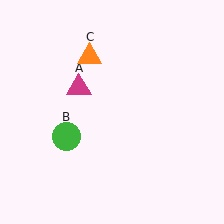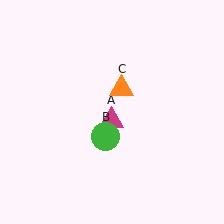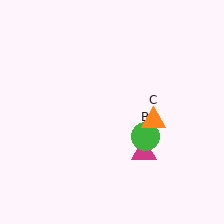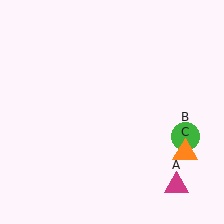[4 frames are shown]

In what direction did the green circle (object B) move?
The green circle (object B) moved right.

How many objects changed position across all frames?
3 objects changed position: magenta triangle (object A), green circle (object B), orange triangle (object C).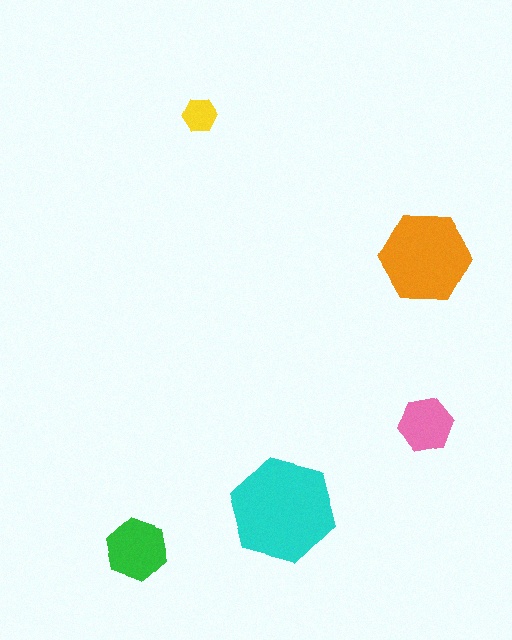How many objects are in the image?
There are 5 objects in the image.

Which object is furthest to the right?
The pink hexagon is rightmost.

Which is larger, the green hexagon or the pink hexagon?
The green one.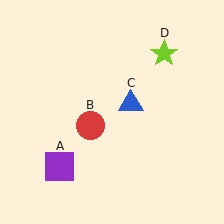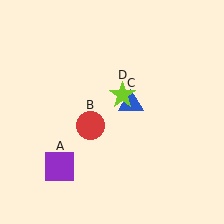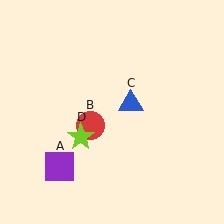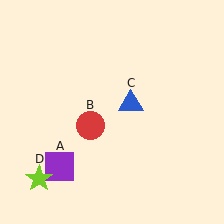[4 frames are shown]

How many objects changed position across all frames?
1 object changed position: lime star (object D).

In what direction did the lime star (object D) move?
The lime star (object D) moved down and to the left.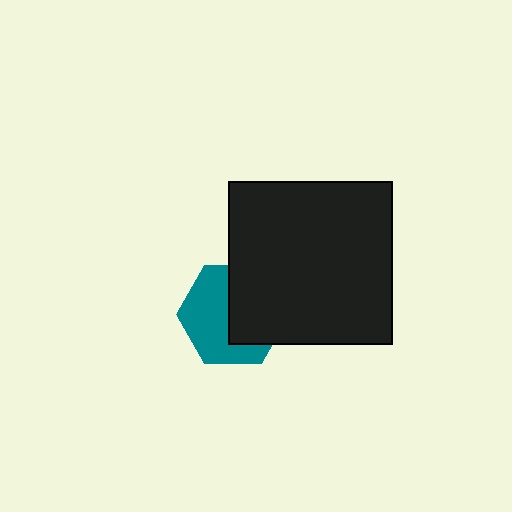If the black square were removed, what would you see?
You would see the complete teal hexagon.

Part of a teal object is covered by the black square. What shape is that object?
It is a hexagon.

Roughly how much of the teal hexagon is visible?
About half of it is visible (roughly 52%).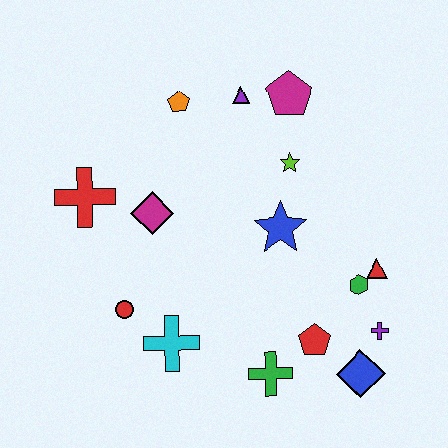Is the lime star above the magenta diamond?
Yes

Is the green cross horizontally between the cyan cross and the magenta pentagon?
Yes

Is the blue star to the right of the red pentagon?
No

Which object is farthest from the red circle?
The magenta pentagon is farthest from the red circle.